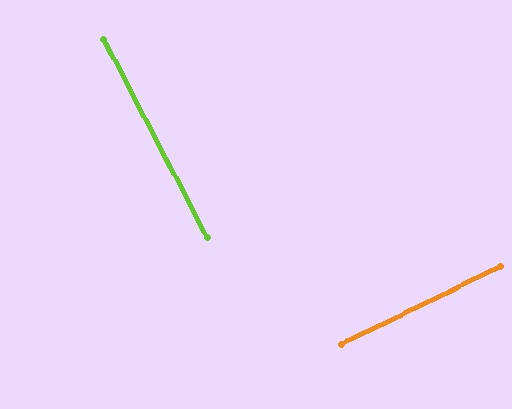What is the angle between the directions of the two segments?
Approximately 88 degrees.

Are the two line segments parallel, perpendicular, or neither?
Perpendicular — they meet at approximately 88°.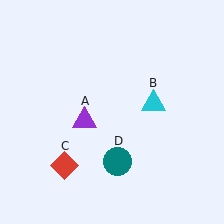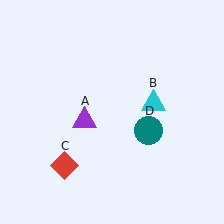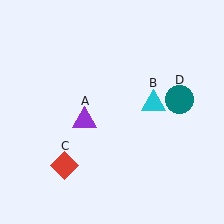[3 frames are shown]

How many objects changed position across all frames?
1 object changed position: teal circle (object D).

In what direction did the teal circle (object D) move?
The teal circle (object D) moved up and to the right.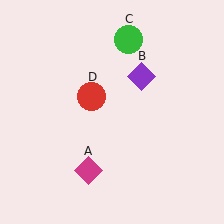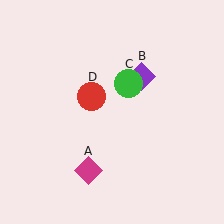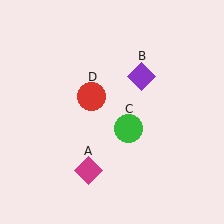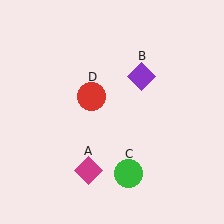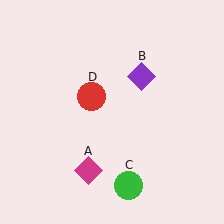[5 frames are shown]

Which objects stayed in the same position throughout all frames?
Magenta diamond (object A) and purple diamond (object B) and red circle (object D) remained stationary.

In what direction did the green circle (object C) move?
The green circle (object C) moved down.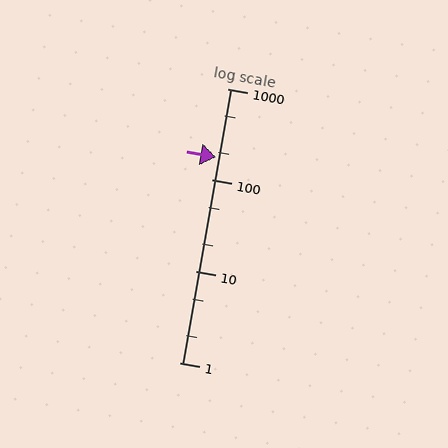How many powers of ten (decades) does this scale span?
The scale spans 3 decades, from 1 to 1000.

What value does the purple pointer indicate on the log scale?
The pointer indicates approximately 180.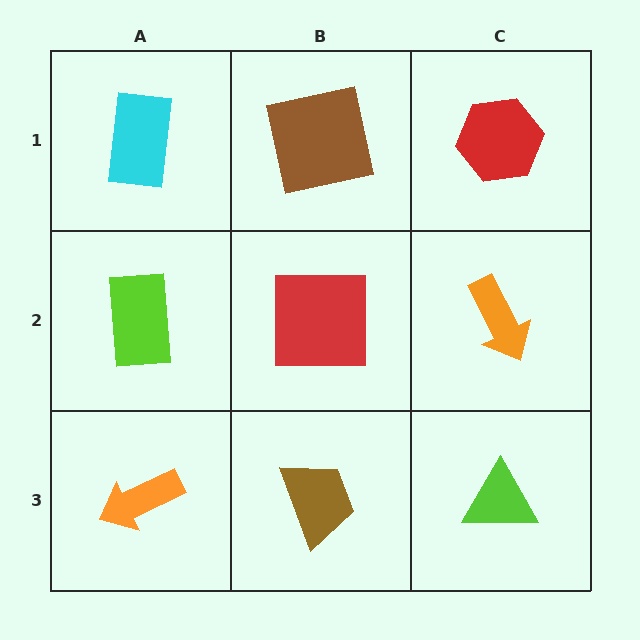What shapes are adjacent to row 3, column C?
An orange arrow (row 2, column C), a brown trapezoid (row 3, column B).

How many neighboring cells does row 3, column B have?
3.